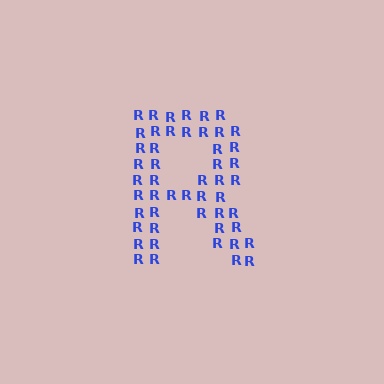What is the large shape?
The large shape is the letter R.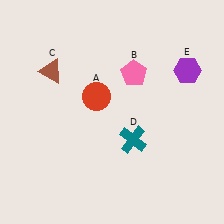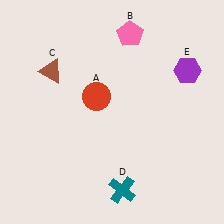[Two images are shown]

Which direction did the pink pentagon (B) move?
The pink pentagon (B) moved up.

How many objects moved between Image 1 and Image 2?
2 objects moved between the two images.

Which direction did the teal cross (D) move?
The teal cross (D) moved down.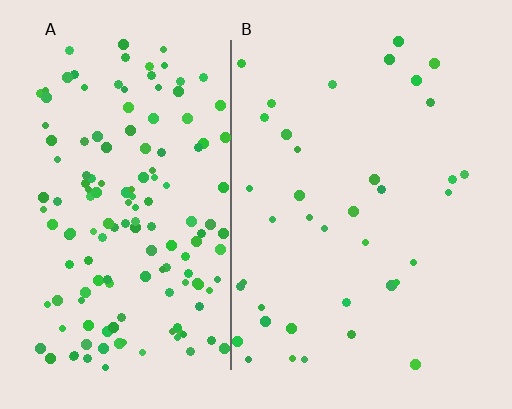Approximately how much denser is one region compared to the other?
Approximately 4.1× — region A over region B.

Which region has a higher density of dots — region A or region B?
A (the left).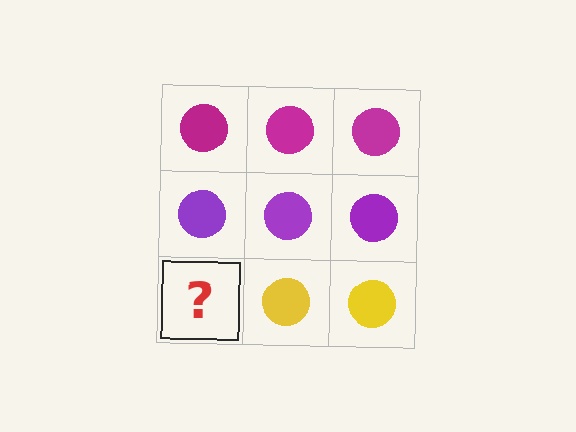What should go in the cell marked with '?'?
The missing cell should contain a yellow circle.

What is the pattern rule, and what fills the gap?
The rule is that each row has a consistent color. The gap should be filled with a yellow circle.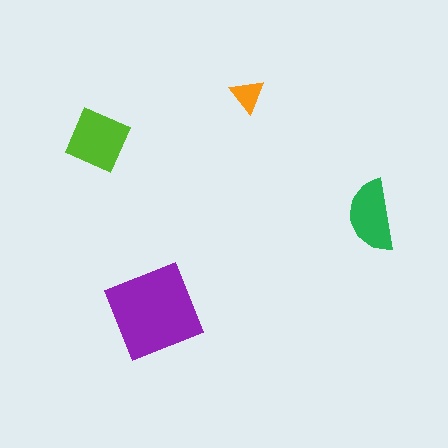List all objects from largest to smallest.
The purple diamond, the lime square, the green semicircle, the orange triangle.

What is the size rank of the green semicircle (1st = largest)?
3rd.